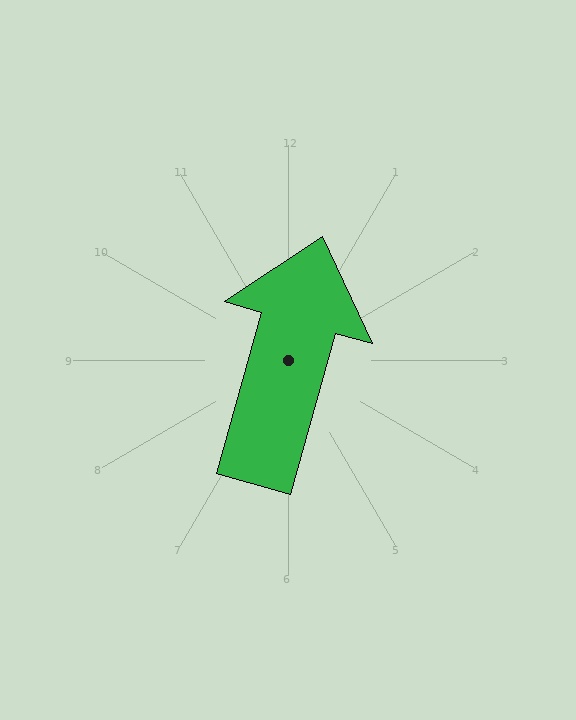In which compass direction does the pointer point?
North.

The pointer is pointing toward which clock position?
Roughly 1 o'clock.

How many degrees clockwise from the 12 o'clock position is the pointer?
Approximately 16 degrees.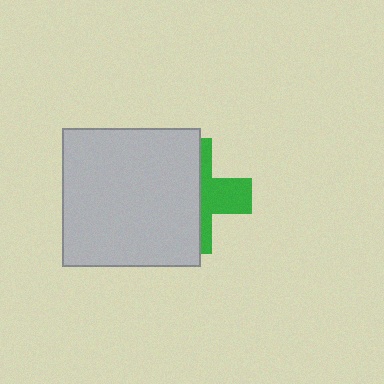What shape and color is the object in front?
The object in front is a light gray square.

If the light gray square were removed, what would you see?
You would see the complete green cross.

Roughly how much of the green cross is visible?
A small part of it is visible (roughly 37%).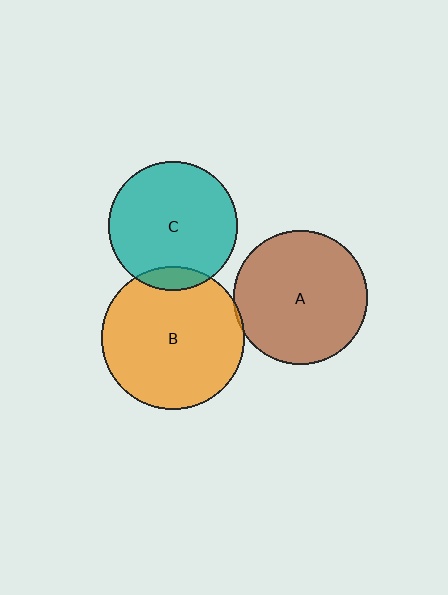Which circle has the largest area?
Circle B (orange).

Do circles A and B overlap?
Yes.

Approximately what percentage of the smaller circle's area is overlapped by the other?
Approximately 5%.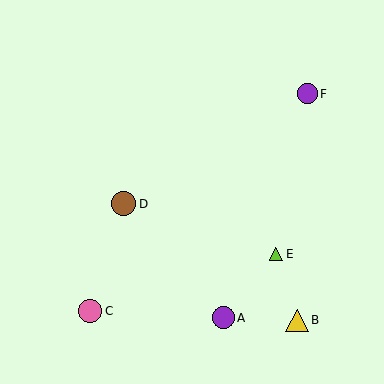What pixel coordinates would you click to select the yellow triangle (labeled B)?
Click at (297, 321) to select the yellow triangle B.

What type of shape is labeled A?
Shape A is a purple circle.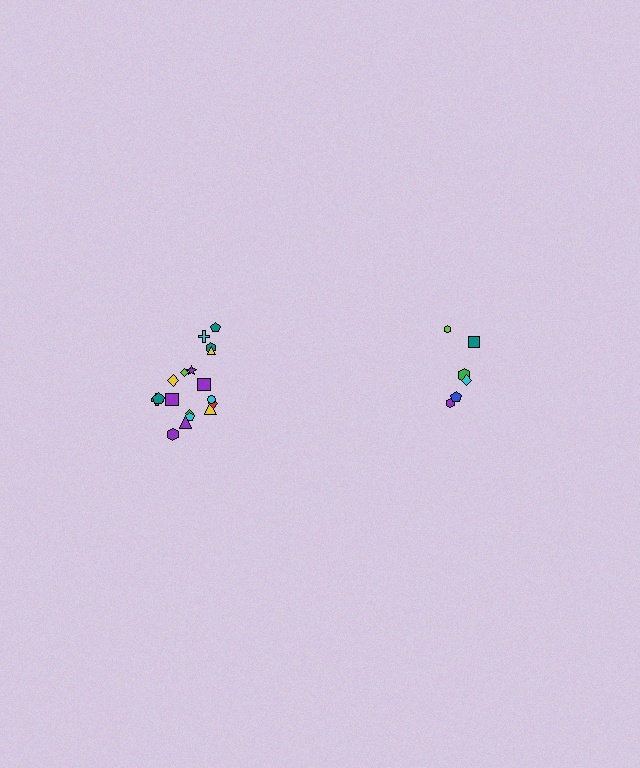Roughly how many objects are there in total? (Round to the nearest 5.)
Roughly 25 objects in total.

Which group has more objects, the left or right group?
The left group.